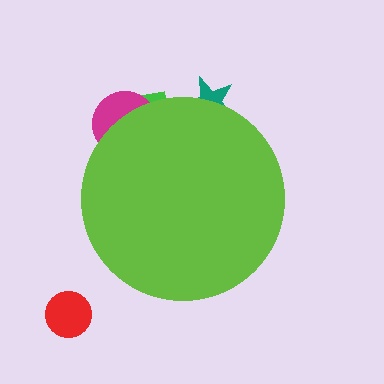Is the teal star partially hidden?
Yes, the teal star is partially hidden behind the lime circle.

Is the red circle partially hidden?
No, the red circle is fully visible.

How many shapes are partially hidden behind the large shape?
3 shapes are partially hidden.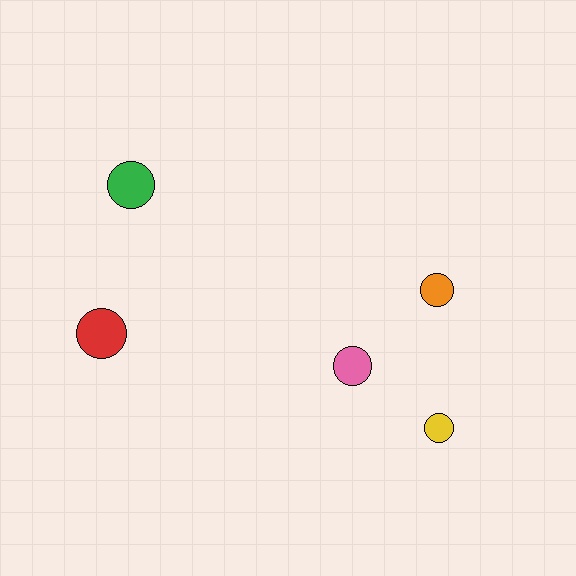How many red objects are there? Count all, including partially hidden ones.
There is 1 red object.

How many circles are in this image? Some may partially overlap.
There are 5 circles.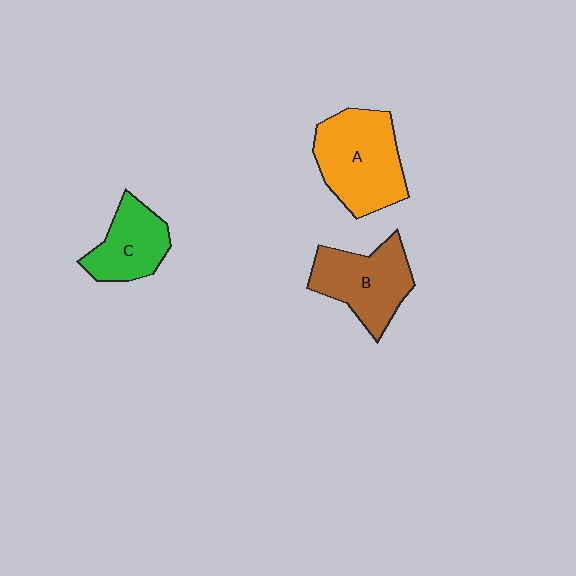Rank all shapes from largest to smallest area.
From largest to smallest: A (orange), B (brown), C (green).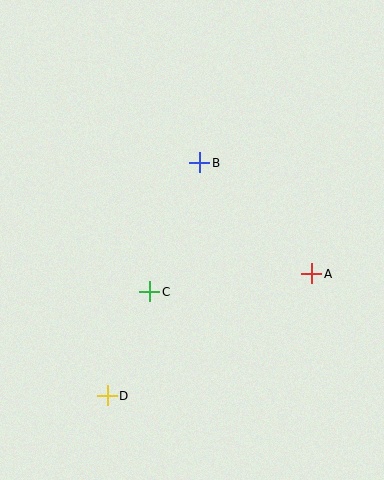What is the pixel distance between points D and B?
The distance between D and B is 251 pixels.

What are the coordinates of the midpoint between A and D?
The midpoint between A and D is at (210, 335).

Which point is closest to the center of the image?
Point C at (150, 292) is closest to the center.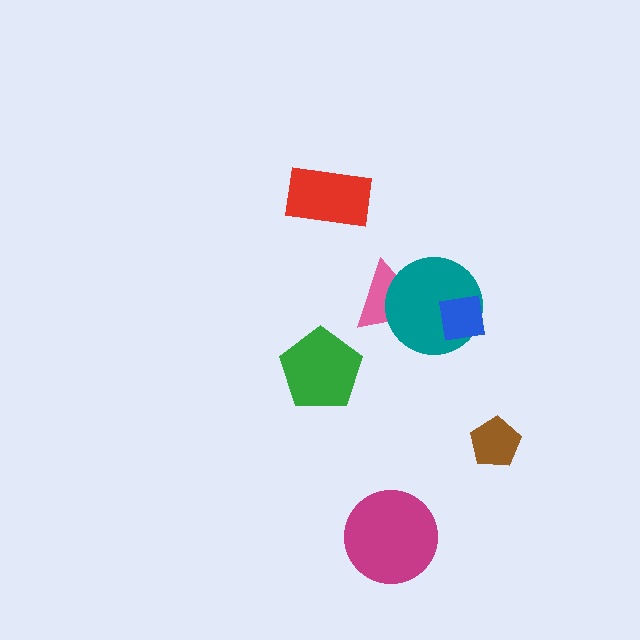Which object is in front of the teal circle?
The blue square is in front of the teal circle.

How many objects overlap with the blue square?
1 object overlaps with the blue square.